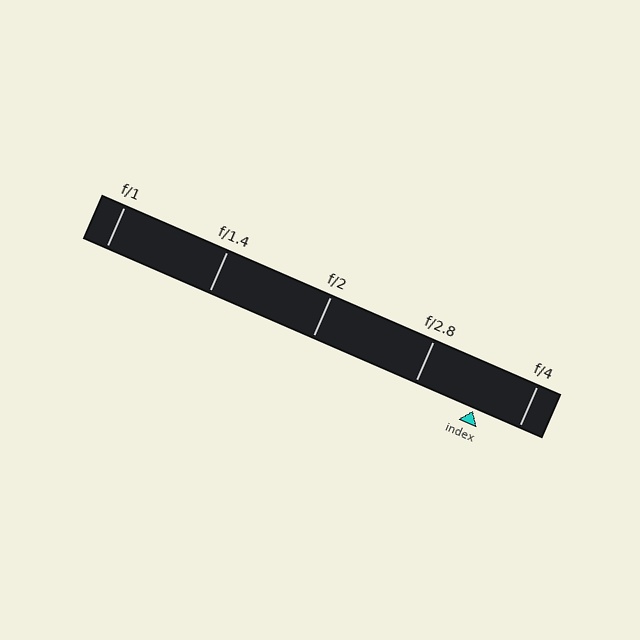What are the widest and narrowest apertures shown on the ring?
The widest aperture shown is f/1 and the narrowest is f/4.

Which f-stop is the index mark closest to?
The index mark is closest to f/4.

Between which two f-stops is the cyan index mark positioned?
The index mark is between f/2.8 and f/4.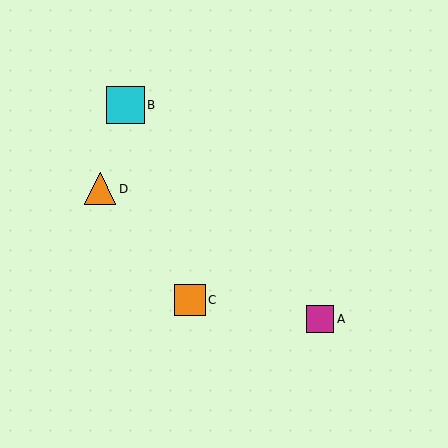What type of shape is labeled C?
Shape C is an orange square.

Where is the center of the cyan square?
The center of the cyan square is at (126, 105).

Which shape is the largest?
The cyan square (labeled B) is the largest.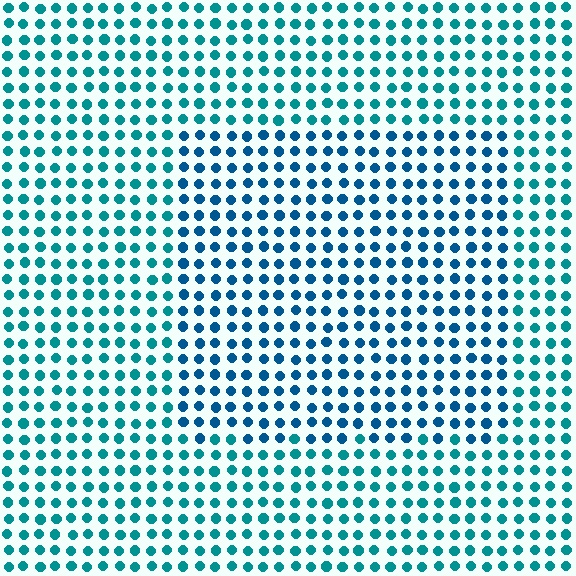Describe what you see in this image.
The image is filled with small teal elements in a uniform arrangement. A rectangle-shaped region is visible where the elements are tinted to a slightly different hue, forming a subtle color boundary.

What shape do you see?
I see a rectangle.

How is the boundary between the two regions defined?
The boundary is defined purely by a slight shift in hue (about 24 degrees). Spacing, size, and orientation are identical on both sides.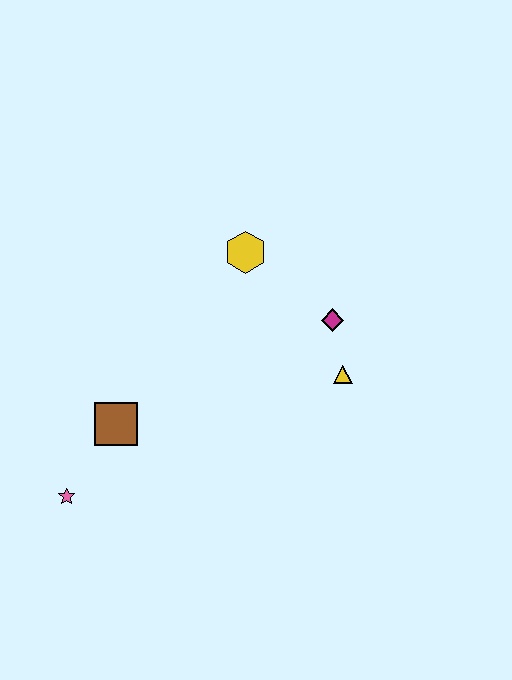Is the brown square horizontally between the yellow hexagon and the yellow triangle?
No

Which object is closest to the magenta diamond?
The yellow triangle is closest to the magenta diamond.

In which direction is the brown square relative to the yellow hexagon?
The brown square is below the yellow hexagon.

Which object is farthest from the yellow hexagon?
The pink star is farthest from the yellow hexagon.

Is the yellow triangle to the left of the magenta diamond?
No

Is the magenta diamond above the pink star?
Yes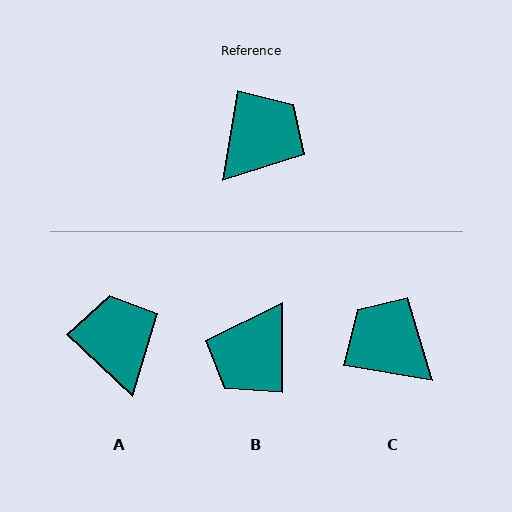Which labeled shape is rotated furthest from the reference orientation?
B, about 171 degrees away.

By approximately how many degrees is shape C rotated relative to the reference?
Approximately 90 degrees counter-clockwise.